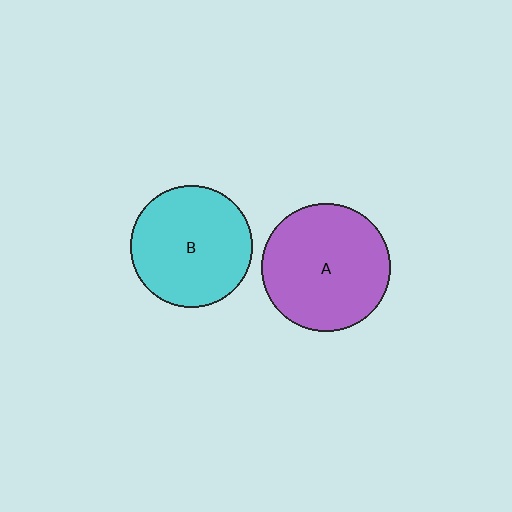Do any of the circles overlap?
No, none of the circles overlap.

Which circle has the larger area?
Circle A (purple).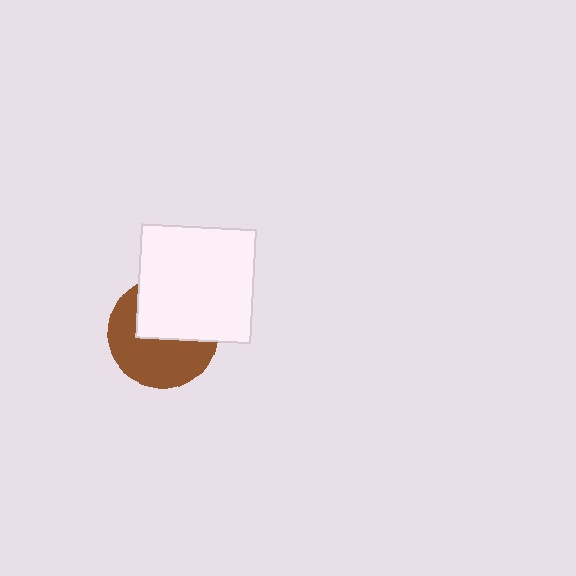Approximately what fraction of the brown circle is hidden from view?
Roughly 46% of the brown circle is hidden behind the white square.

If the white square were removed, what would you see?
You would see the complete brown circle.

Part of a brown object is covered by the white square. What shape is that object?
It is a circle.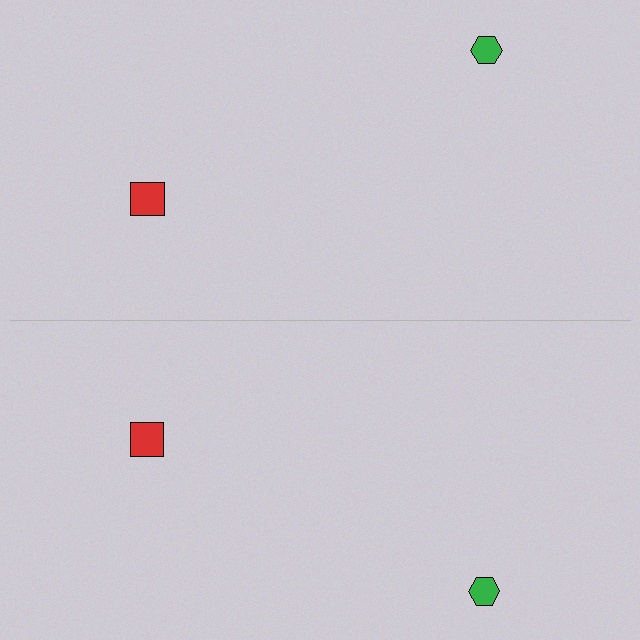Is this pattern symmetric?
Yes, this pattern has bilateral (reflection) symmetry.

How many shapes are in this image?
There are 4 shapes in this image.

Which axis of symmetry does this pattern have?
The pattern has a horizontal axis of symmetry running through the center of the image.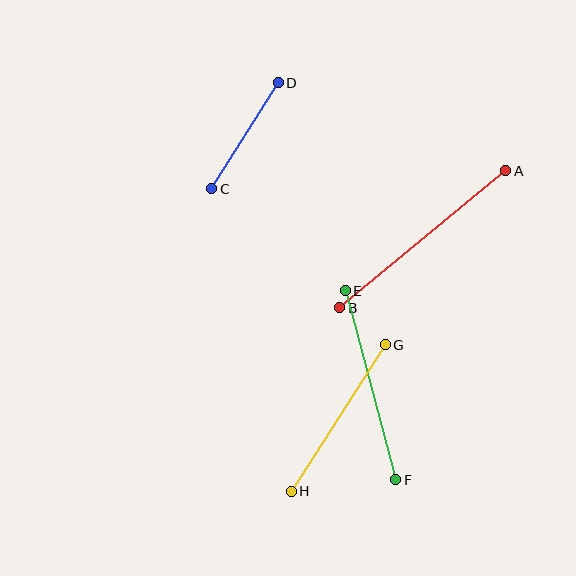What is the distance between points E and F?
The distance is approximately 196 pixels.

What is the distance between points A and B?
The distance is approximately 215 pixels.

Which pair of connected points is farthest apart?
Points A and B are farthest apart.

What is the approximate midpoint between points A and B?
The midpoint is at approximately (423, 239) pixels.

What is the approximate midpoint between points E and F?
The midpoint is at approximately (370, 385) pixels.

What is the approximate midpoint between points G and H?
The midpoint is at approximately (338, 418) pixels.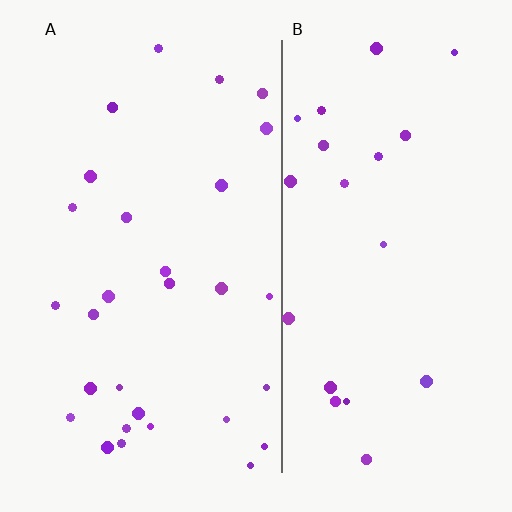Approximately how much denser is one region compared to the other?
Approximately 1.4× — region A over region B.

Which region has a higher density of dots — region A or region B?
A (the left).